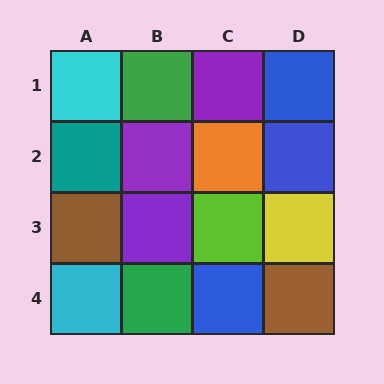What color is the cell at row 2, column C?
Orange.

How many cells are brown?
2 cells are brown.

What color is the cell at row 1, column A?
Cyan.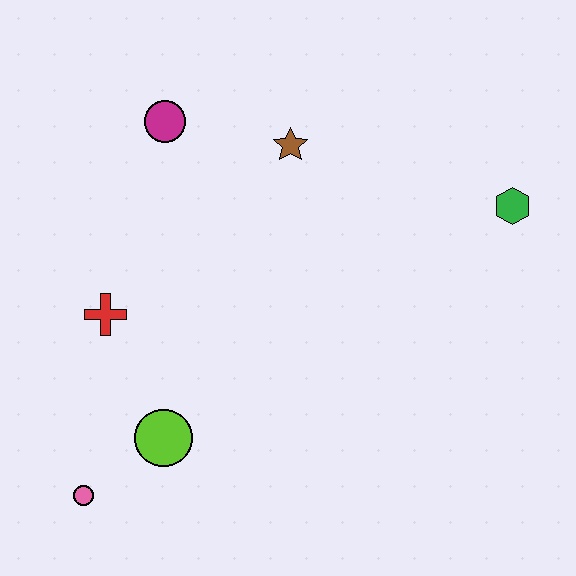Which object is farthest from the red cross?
The green hexagon is farthest from the red cross.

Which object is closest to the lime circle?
The pink circle is closest to the lime circle.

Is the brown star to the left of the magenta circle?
No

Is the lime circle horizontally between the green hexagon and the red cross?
Yes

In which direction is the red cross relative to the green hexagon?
The red cross is to the left of the green hexagon.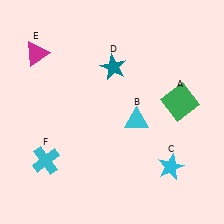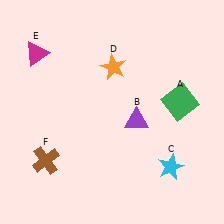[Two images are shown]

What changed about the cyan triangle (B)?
In Image 1, B is cyan. In Image 2, it changed to purple.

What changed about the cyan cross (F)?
In Image 1, F is cyan. In Image 2, it changed to brown.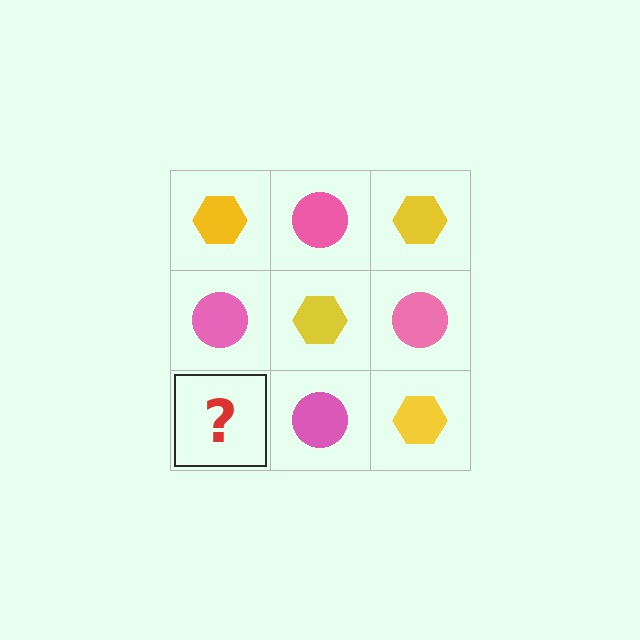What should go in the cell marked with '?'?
The missing cell should contain a yellow hexagon.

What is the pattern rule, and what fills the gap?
The rule is that it alternates yellow hexagon and pink circle in a checkerboard pattern. The gap should be filled with a yellow hexagon.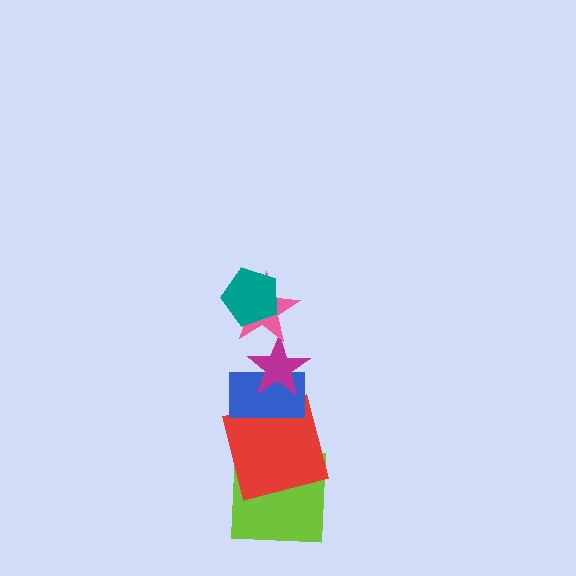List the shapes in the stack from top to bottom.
From top to bottom: the teal pentagon, the pink star, the magenta star, the blue rectangle, the red square, the lime square.